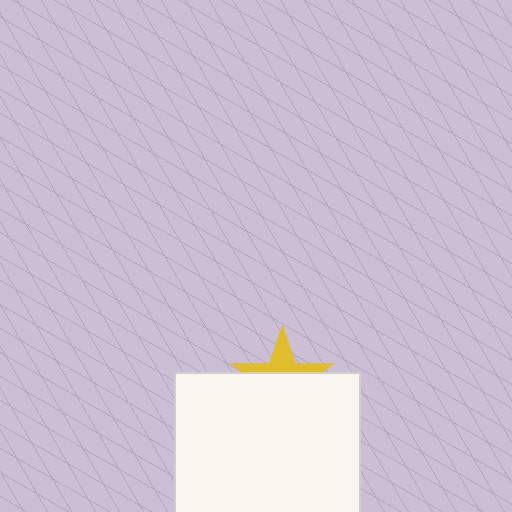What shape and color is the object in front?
The object in front is a white rectangle.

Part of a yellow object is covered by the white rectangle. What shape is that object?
It is a star.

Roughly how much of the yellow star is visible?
A small part of it is visible (roughly 36%).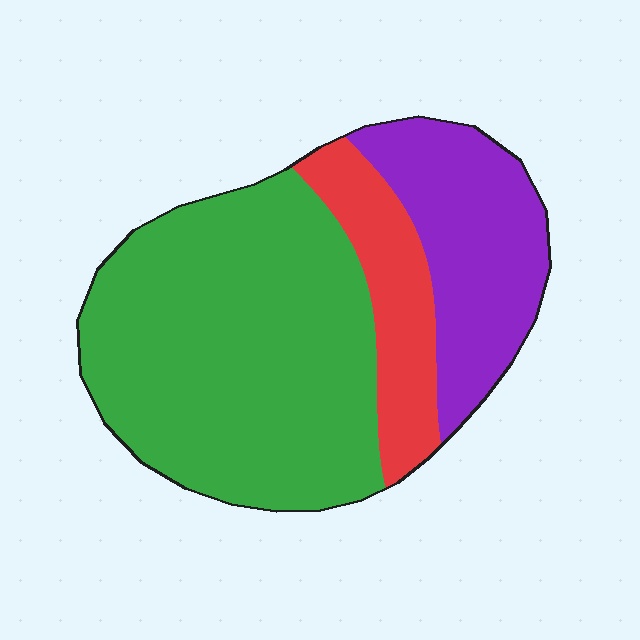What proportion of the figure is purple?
Purple takes up between a sixth and a third of the figure.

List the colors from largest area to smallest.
From largest to smallest: green, purple, red.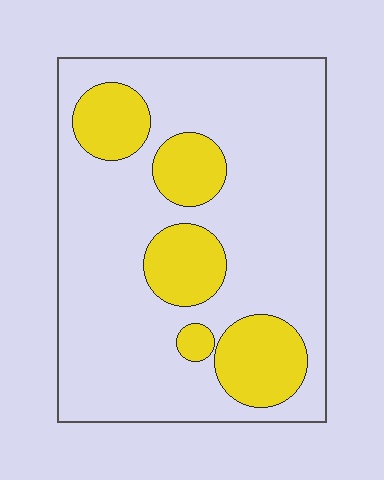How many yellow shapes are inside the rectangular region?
5.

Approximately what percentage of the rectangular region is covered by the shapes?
Approximately 25%.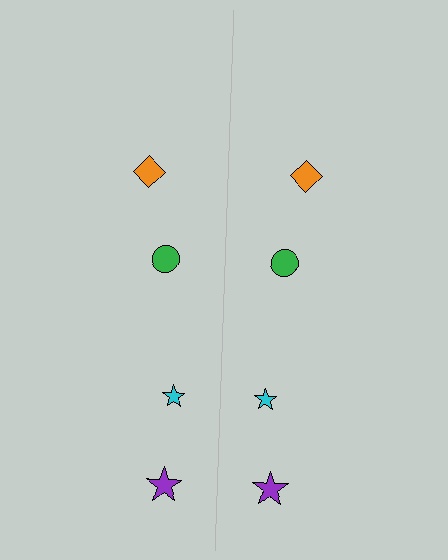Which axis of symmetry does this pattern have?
The pattern has a vertical axis of symmetry running through the center of the image.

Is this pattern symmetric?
Yes, this pattern has bilateral (reflection) symmetry.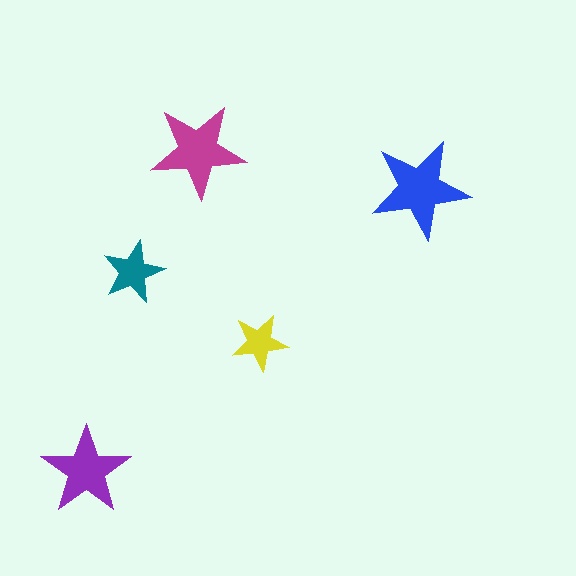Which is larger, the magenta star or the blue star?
The blue one.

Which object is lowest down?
The purple star is bottommost.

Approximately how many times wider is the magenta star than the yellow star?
About 1.5 times wider.